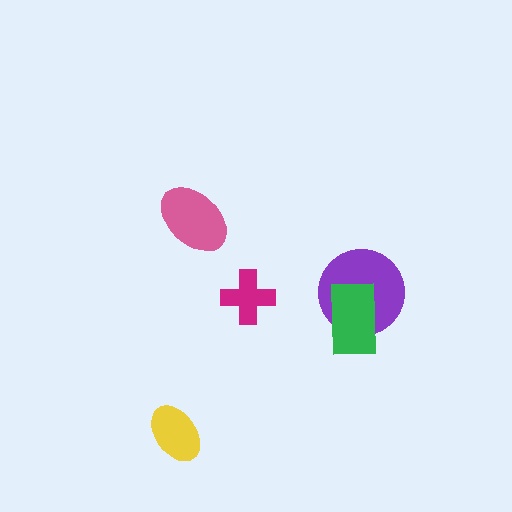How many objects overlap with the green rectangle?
1 object overlaps with the green rectangle.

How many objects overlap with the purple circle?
1 object overlaps with the purple circle.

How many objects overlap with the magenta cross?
0 objects overlap with the magenta cross.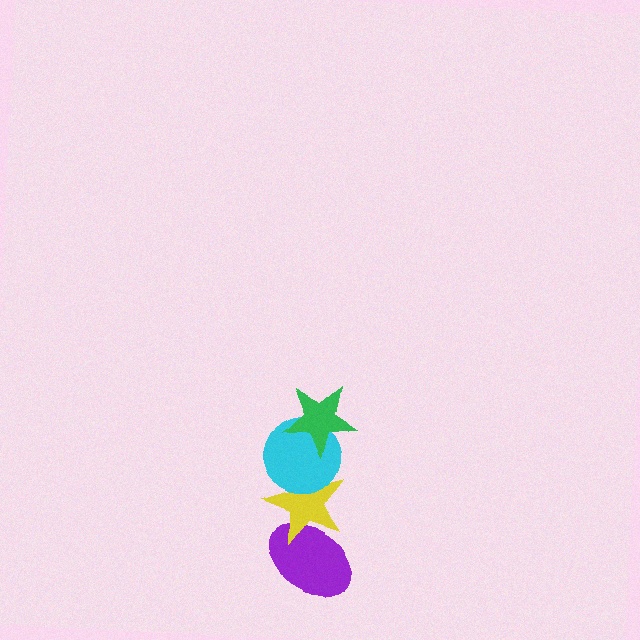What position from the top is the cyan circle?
The cyan circle is 2nd from the top.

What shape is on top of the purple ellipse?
The yellow star is on top of the purple ellipse.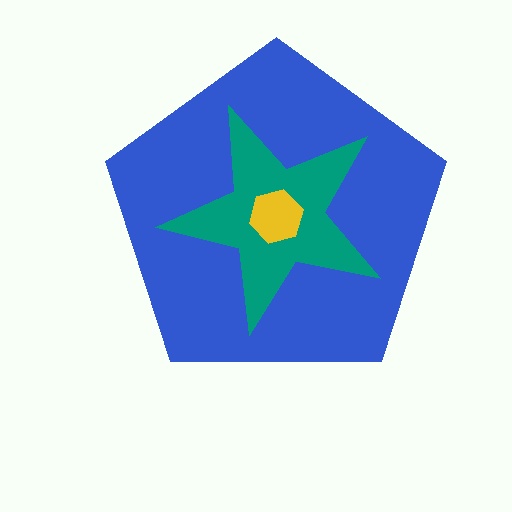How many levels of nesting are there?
3.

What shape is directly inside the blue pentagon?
The teal star.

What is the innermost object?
The yellow hexagon.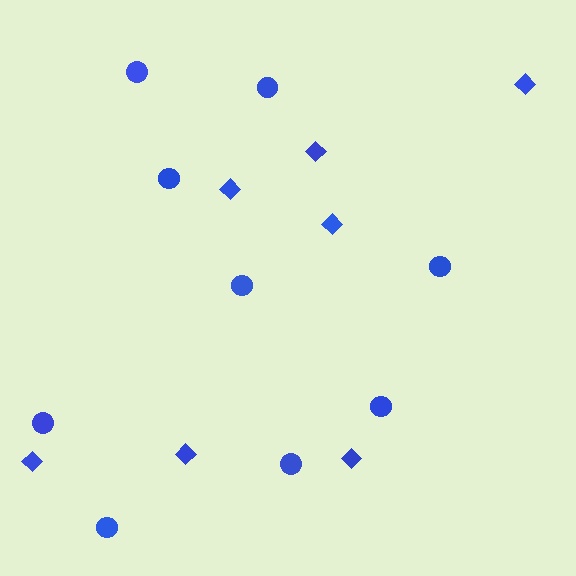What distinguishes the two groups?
There are 2 groups: one group of circles (9) and one group of diamonds (7).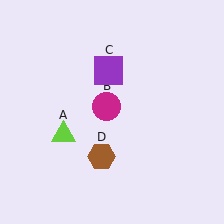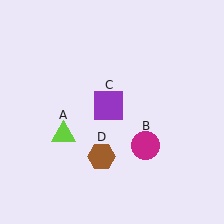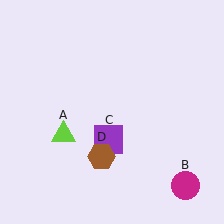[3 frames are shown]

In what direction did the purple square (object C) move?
The purple square (object C) moved down.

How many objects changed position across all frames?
2 objects changed position: magenta circle (object B), purple square (object C).